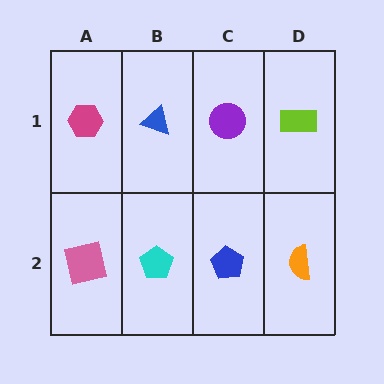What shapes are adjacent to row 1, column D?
An orange semicircle (row 2, column D), a purple circle (row 1, column C).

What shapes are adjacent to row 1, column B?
A cyan pentagon (row 2, column B), a magenta hexagon (row 1, column A), a purple circle (row 1, column C).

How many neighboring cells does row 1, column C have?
3.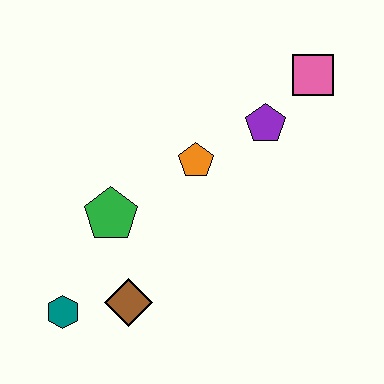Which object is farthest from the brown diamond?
The pink square is farthest from the brown diamond.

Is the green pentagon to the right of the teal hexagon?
Yes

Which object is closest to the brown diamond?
The teal hexagon is closest to the brown diamond.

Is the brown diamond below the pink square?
Yes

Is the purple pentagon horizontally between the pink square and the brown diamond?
Yes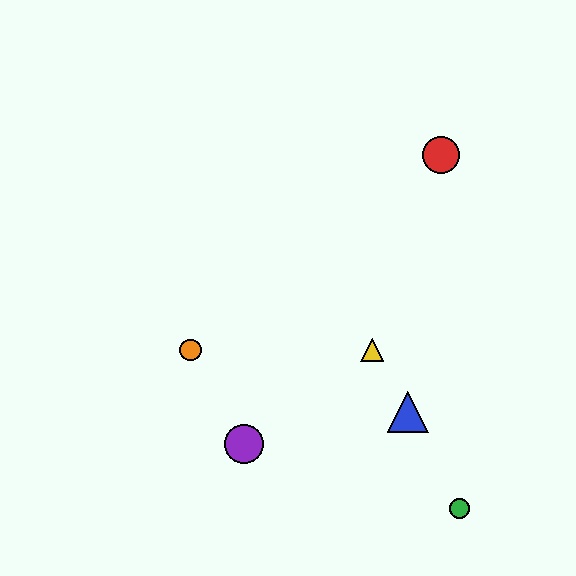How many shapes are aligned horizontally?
2 shapes (the yellow triangle, the orange circle) are aligned horizontally.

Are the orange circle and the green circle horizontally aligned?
No, the orange circle is at y≈350 and the green circle is at y≈508.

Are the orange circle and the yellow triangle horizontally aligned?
Yes, both are at y≈350.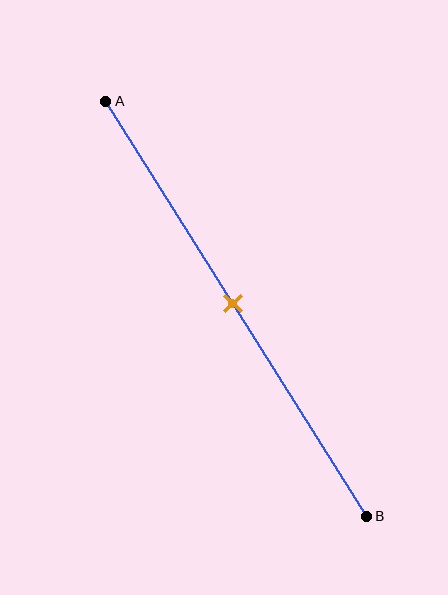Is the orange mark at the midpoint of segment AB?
Yes, the mark is approximately at the midpoint.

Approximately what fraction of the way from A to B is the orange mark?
The orange mark is approximately 50% of the way from A to B.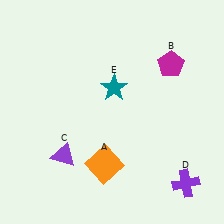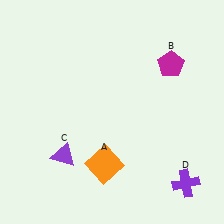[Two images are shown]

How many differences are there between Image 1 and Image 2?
There is 1 difference between the two images.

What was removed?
The teal star (E) was removed in Image 2.